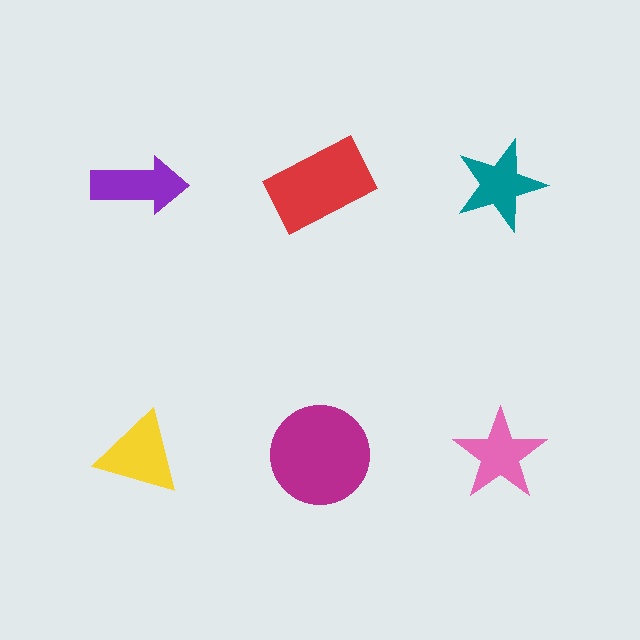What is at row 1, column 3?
A teal star.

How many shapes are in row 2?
3 shapes.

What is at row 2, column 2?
A magenta circle.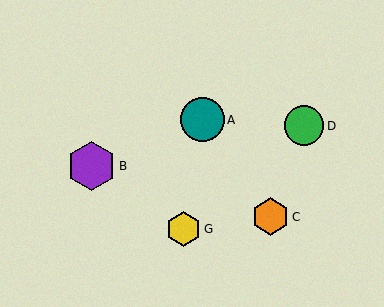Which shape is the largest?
The purple hexagon (labeled B) is the largest.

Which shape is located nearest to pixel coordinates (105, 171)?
The purple hexagon (labeled B) at (92, 166) is nearest to that location.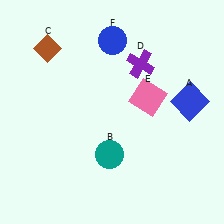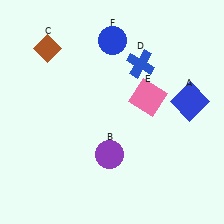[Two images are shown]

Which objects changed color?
B changed from teal to purple. D changed from purple to blue.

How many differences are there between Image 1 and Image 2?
There are 2 differences between the two images.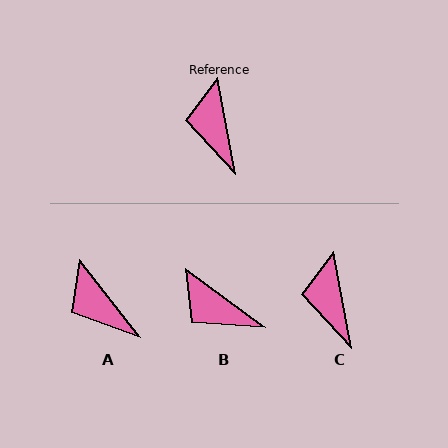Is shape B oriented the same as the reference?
No, it is off by about 43 degrees.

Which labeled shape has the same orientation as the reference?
C.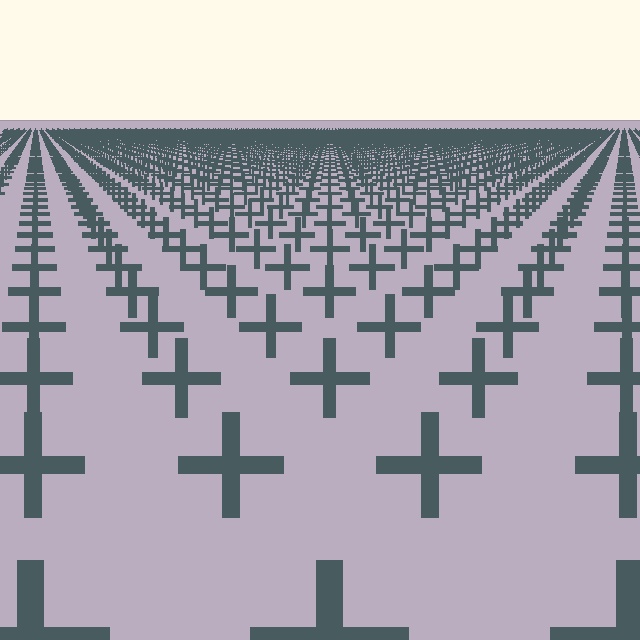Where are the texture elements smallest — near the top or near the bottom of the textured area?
Near the top.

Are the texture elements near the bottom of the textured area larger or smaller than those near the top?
Larger. Near the bottom, elements are closer to the viewer and appear at a bigger on-screen size.